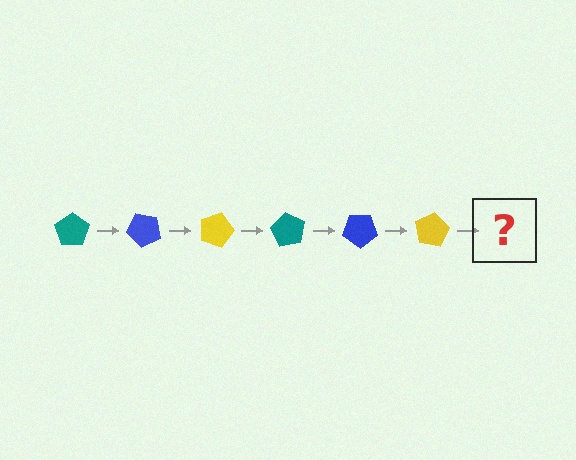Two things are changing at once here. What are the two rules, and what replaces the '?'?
The two rules are that it rotates 45 degrees each step and the color cycles through teal, blue, and yellow. The '?' should be a teal pentagon, rotated 270 degrees from the start.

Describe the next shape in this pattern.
It should be a teal pentagon, rotated 270 degrees from the start.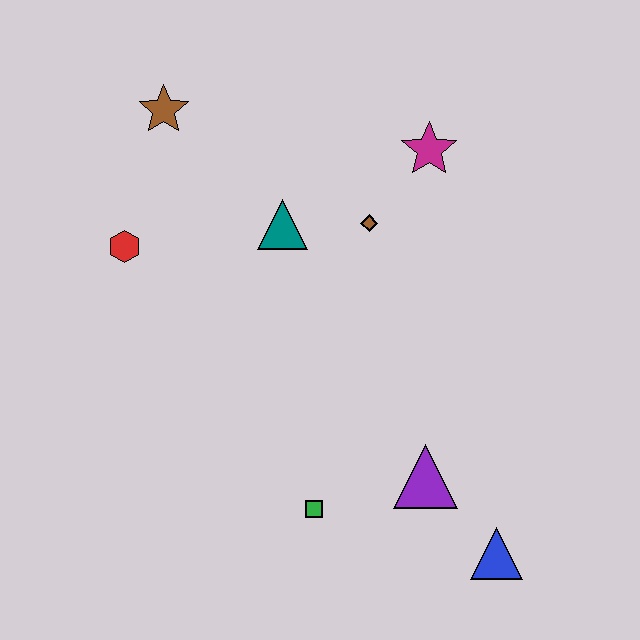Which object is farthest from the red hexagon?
The blue triangle is farthest from the red hexagon.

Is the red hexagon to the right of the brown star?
No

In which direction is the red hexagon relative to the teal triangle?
The red hexagon is to the left of the teal triangle.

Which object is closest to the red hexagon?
The brown star is closest to the red hexagon.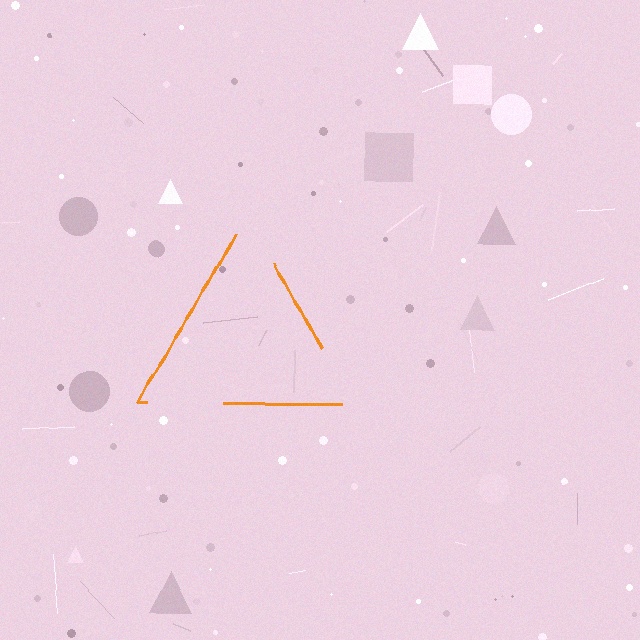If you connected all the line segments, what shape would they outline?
They would outline a triangle.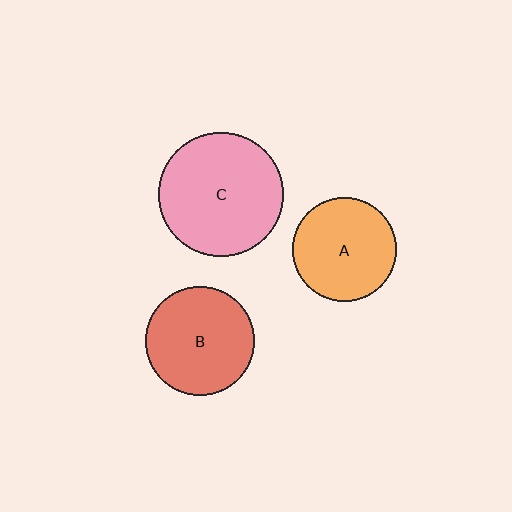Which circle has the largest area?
Circle C (pink).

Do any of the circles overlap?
No, none of the circles overlap.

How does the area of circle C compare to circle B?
Approximately 1.3 times.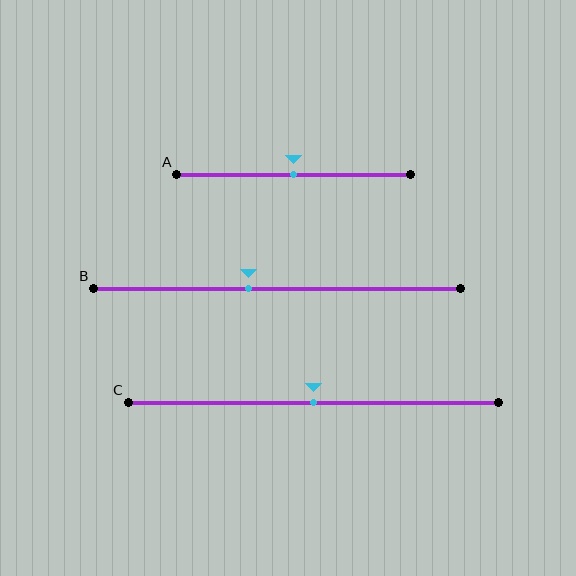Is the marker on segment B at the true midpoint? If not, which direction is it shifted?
No, the marker on segment B is shifted to the left by about 8% of the segment length.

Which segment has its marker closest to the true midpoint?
Segment A has its marker closest to the true midpoint.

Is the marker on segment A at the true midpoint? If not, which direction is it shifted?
Yes, the marker on segment A is at the true midpoint.